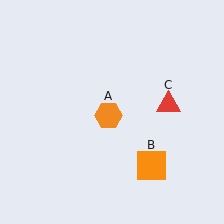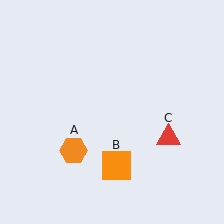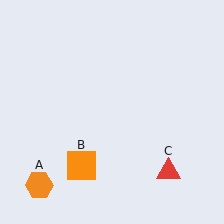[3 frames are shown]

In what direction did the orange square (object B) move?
The orange square (object B) moved left.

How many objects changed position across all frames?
3 objects changed position: orange hexagon (object A), orange square (object B), red triangle (object C).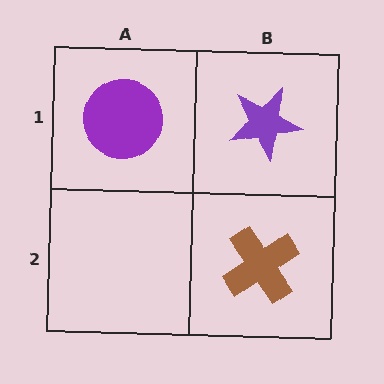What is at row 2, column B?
A brown cross.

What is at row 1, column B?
A purple star.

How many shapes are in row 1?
2 shapes.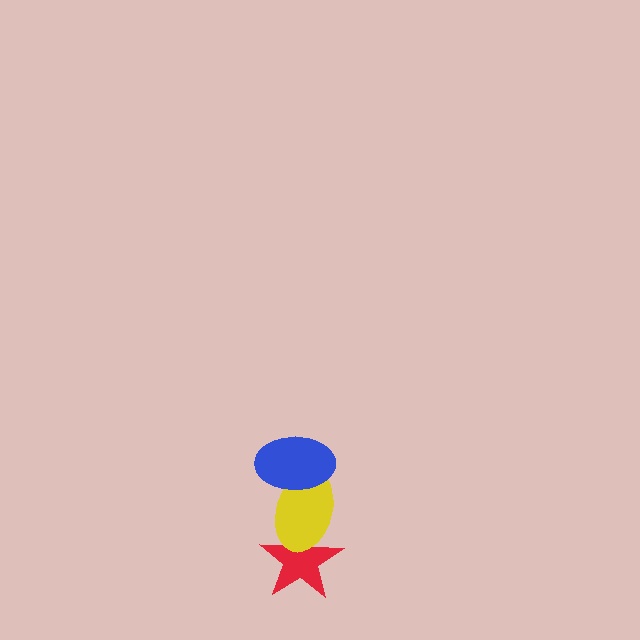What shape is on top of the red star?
The yellow ellipse is on top of the red star.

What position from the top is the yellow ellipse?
The yellow ellipse is 2nd from the top.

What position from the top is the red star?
The red star is 3rd from the top.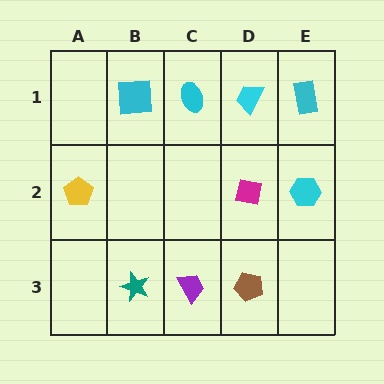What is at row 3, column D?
A brown pentagon.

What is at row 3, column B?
A teal star.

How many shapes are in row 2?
3 shapes.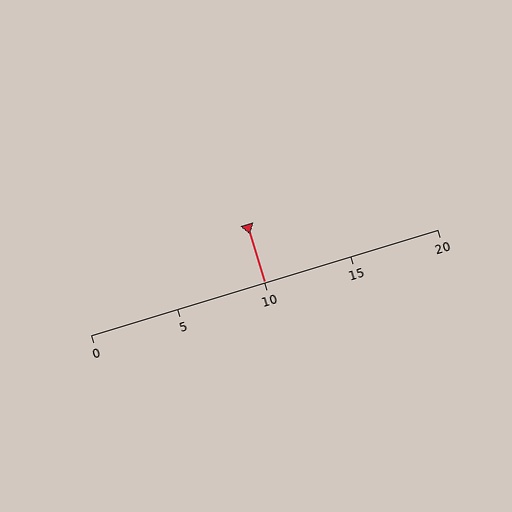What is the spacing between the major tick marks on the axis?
The major ticks are spaced 5 apart.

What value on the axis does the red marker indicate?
The marker indicates approximately 10.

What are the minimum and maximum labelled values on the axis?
The axis runs from 0 to 20.